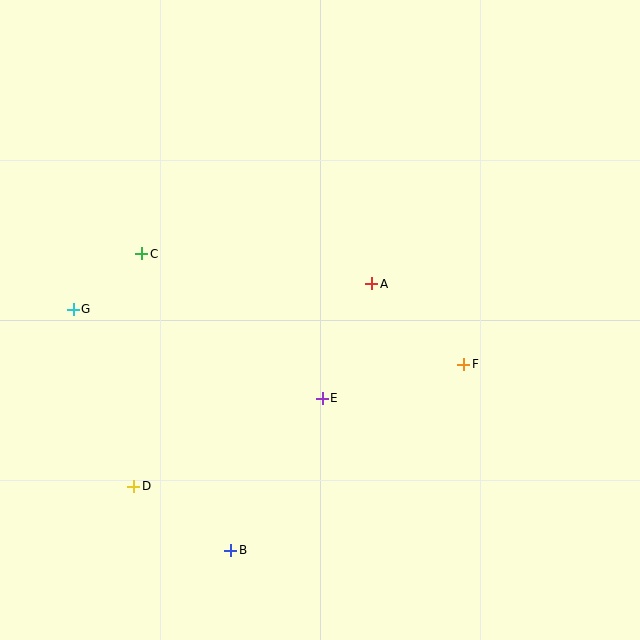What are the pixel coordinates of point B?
Point B is at (231, 550).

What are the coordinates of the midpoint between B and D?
The midpoint between B and D is at (182, 518).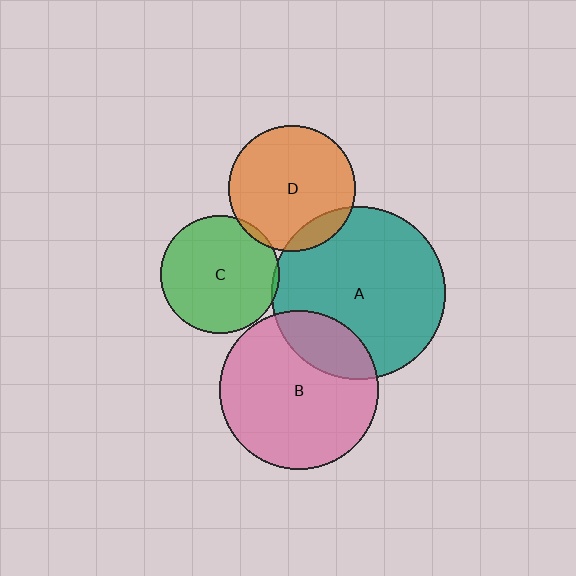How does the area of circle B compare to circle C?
Approximately 1.8 times.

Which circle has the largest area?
Circle A (teal).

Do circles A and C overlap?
Yes.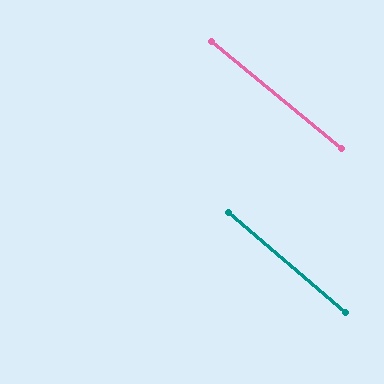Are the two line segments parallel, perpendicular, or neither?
Parallel — their directions differ by only 1.2°.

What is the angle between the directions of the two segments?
Approximately 1 degree.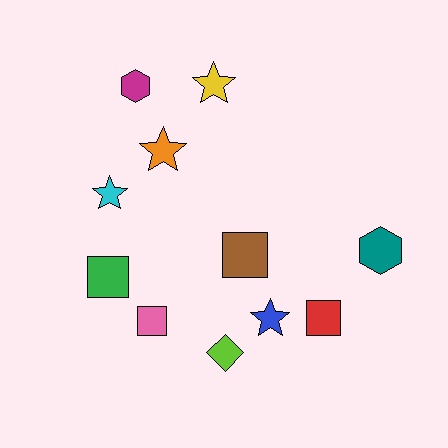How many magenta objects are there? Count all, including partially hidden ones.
There is 1 magenta object.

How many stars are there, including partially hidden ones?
There are 4 stars.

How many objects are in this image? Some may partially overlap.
There are 11 objects.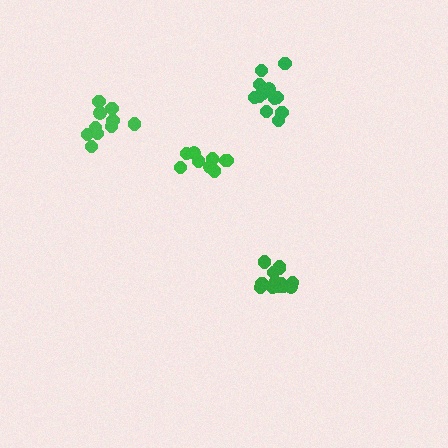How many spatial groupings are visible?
There are 4 spatial groupings.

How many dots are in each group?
Group 1: 10 dots, Group 2: 13 dots, Group 3: 13 dots, Group 4: 9 dots (45 total).